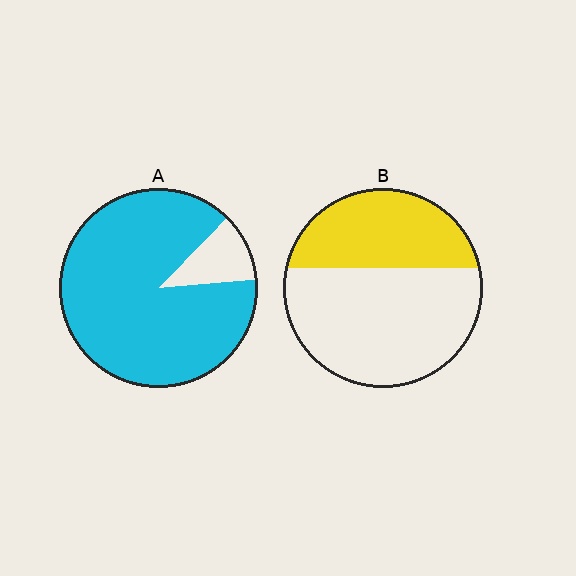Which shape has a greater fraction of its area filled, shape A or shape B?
Shape A.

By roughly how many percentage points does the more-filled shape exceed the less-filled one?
By roughly 50 percentage points (A over B).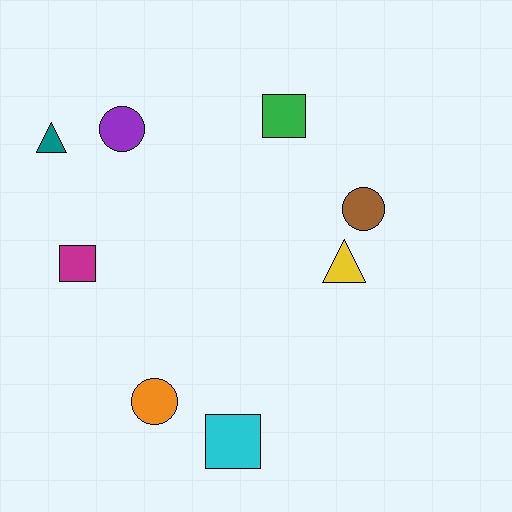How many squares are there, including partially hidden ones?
There are 3 squares.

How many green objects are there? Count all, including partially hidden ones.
There is 1 green object.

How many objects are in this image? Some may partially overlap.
There are 8 objects.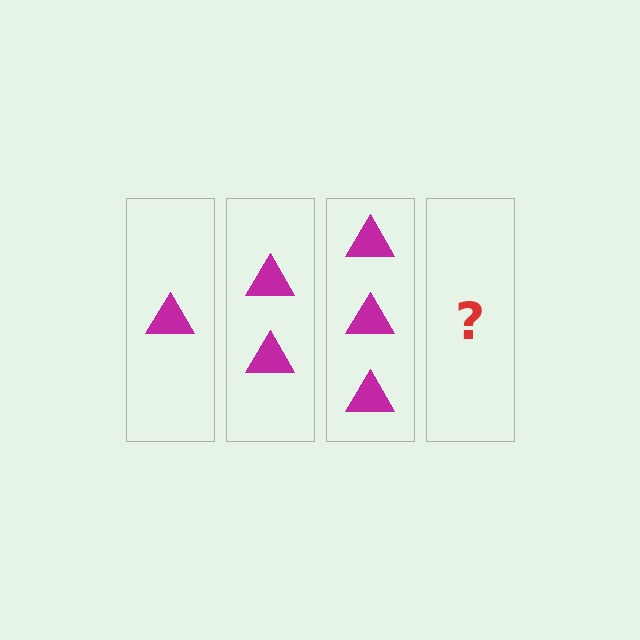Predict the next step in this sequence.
The next step is 4 triangles.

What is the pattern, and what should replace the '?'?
The pattern is that each step adds one more triangle. The '?' should be 4 triangles.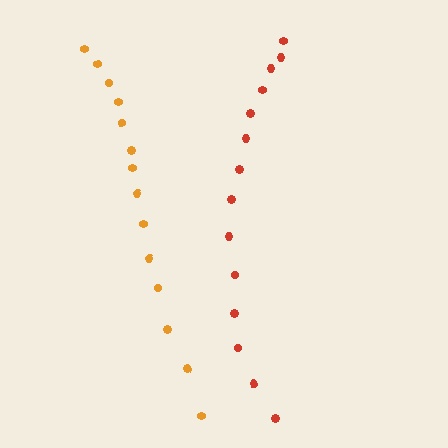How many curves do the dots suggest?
There are 2 distinct paths.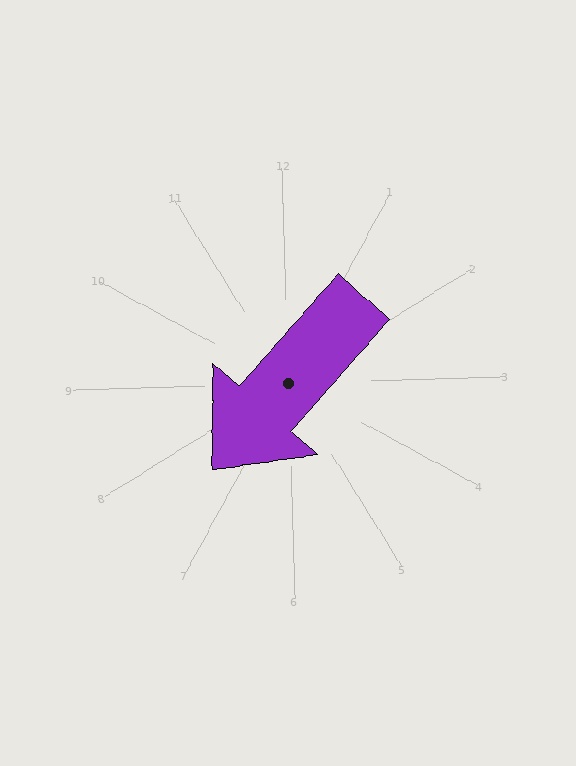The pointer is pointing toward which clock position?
Roughly 7 o'clock.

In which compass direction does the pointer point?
Southwest.